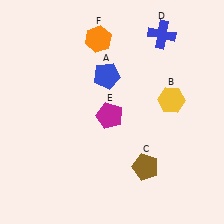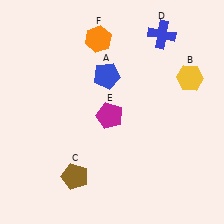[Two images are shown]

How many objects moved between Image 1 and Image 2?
2 objects moved between the two images.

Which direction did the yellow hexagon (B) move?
The yellow hexagon (B) moved up.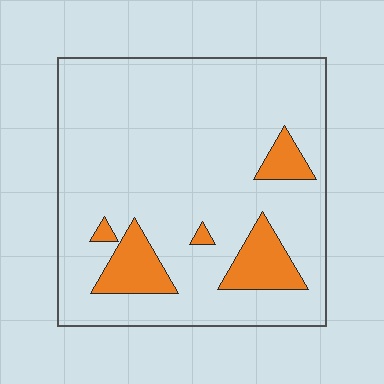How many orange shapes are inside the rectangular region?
5.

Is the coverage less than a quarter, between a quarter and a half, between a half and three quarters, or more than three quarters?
Less than a quarter.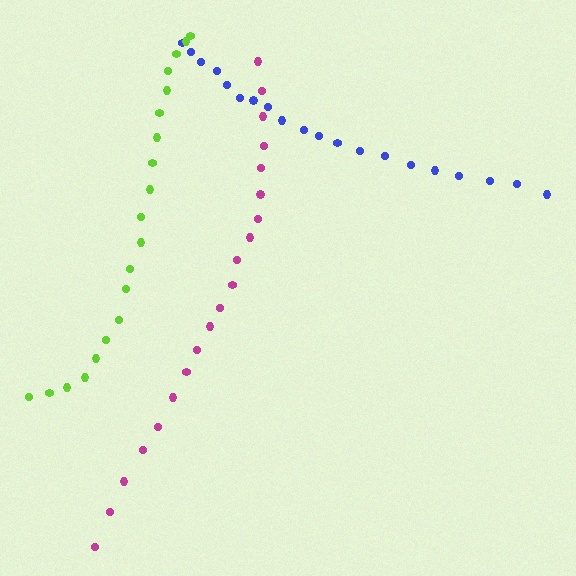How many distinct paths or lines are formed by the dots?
There are 3 distinct paths.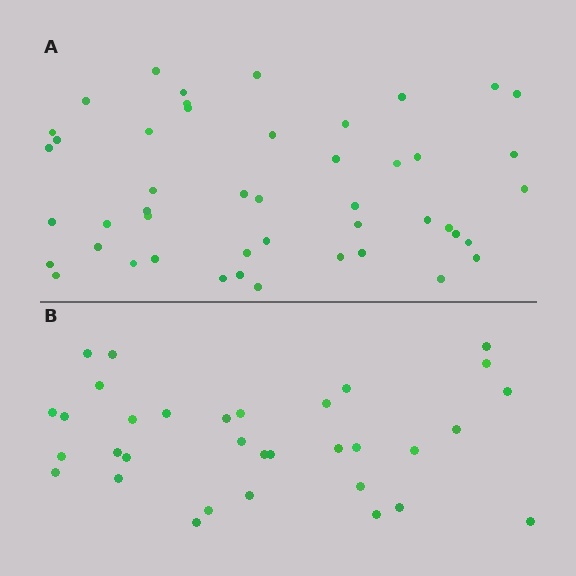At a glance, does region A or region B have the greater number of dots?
Region A (the top region) has more dots.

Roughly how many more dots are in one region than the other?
Region A has approximately 15 more dots than region B.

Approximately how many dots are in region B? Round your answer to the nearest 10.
About 30 dots. (The exact count is 33, which rounds to 30.)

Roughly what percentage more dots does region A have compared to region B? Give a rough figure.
About 40% more.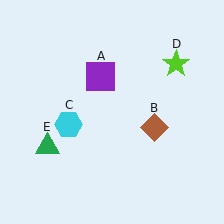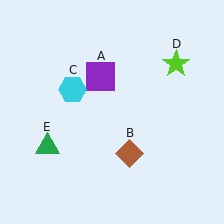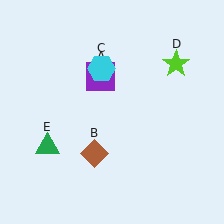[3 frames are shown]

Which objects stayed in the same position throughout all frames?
Purple square (object A) and lime star (object D) and green triangle (object E) remained stationary.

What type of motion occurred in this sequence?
The brown diamond (object B), cyan hexagon (object C) rotated clockwise around the center of the scene.